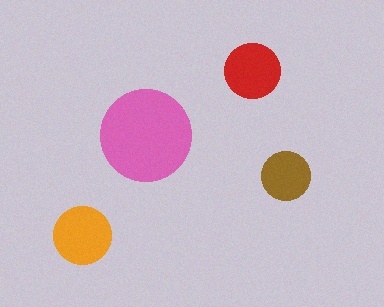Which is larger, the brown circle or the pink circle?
The pink one.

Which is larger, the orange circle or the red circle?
The orange one.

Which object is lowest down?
The orange circle is bottommost.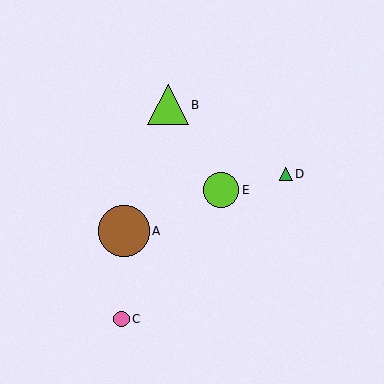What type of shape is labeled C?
Shape C is a pink circle.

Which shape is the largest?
The brown circle (labeled A) is the largest.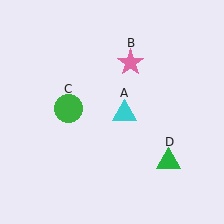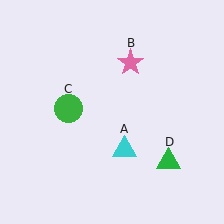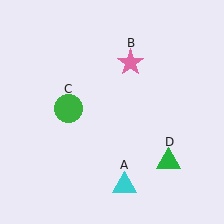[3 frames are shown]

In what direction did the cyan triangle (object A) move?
The cyan triangle (object A) moved down.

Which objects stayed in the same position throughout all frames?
Pink star (object B) and green circle (object C) and green triangle (object D) remained stationary.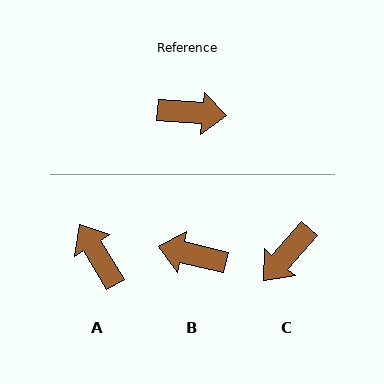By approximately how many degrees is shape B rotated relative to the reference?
Approximately 172 degrees counter-clockwise.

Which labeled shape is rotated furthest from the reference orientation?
B, about 172 degrees away.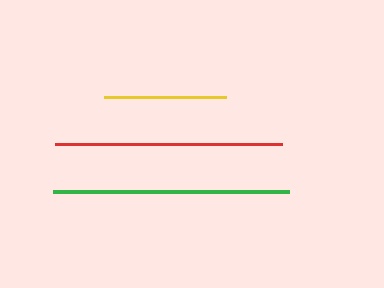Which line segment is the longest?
The green line is the longest at approximately 236 pixels.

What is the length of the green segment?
The green segment is approximately 236 pixels long.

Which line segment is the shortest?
The yellow line is the shortest at approximately 122 pixels.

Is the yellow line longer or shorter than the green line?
The green line is longer than the yellow line.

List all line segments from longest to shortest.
From longest to shortest: green, red, yellow.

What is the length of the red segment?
The red segment is approximately 227 pixels long.